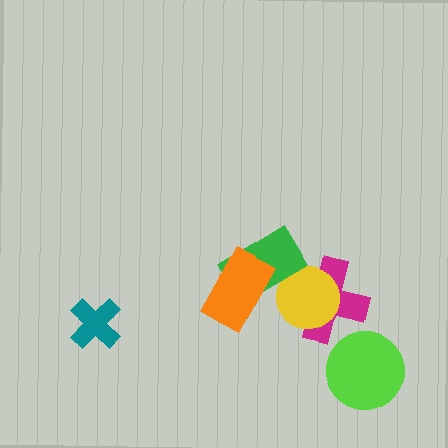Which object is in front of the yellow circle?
The green rectangle is in front of the yellow circle.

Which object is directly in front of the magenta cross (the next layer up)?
The yellow circle is directly in front of the magenta cross.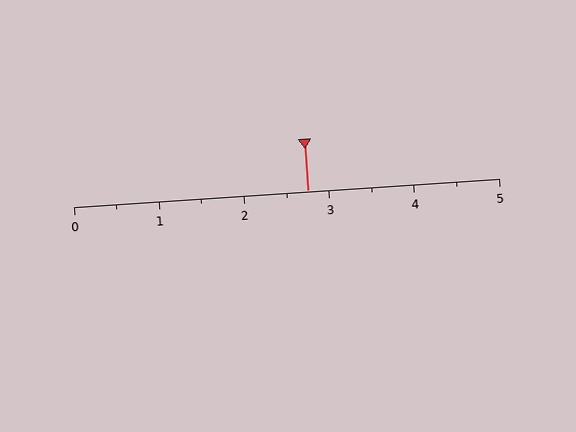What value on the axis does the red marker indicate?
The marker indicates approximately 2.8.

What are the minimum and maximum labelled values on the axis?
The axis runs from 0 to 5.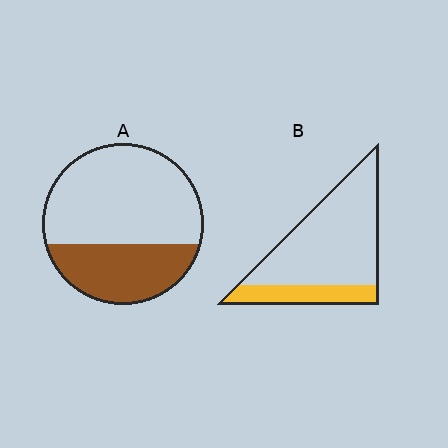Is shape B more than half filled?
No.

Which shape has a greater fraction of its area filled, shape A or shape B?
Shape A.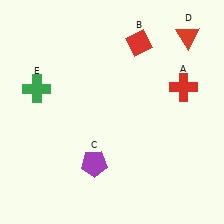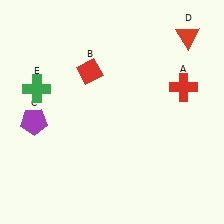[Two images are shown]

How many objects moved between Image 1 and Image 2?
2 objects moved between the two images.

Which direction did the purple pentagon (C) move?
The purple pentagon (C) moved left.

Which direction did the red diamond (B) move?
The red diamond (B) moved left.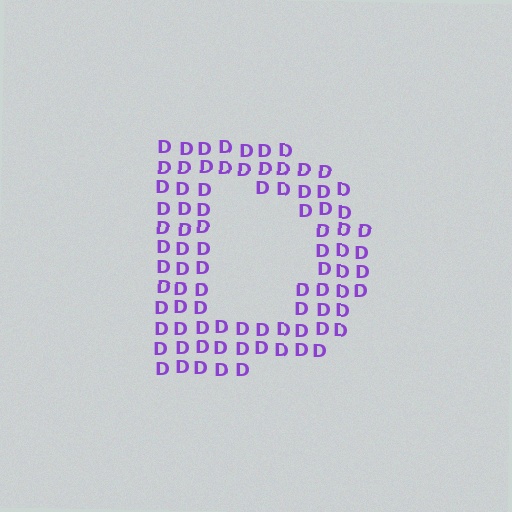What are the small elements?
The small elements are letter D's.